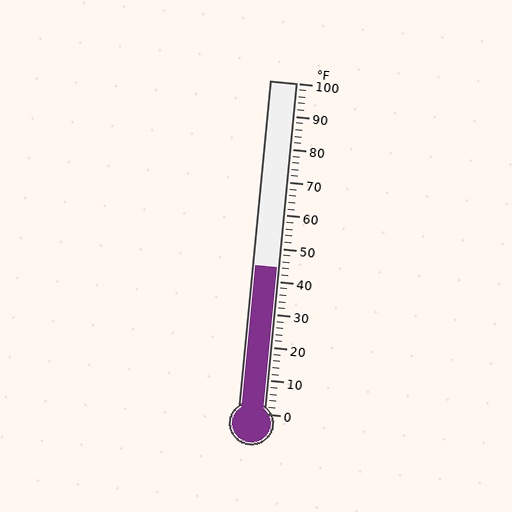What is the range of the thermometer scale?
The thermometer scale ranges from 0°F to 100°F.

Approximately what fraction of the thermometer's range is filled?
The thermometer is filled to approximately 45% of its range.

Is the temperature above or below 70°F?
The temperature is below 70°F.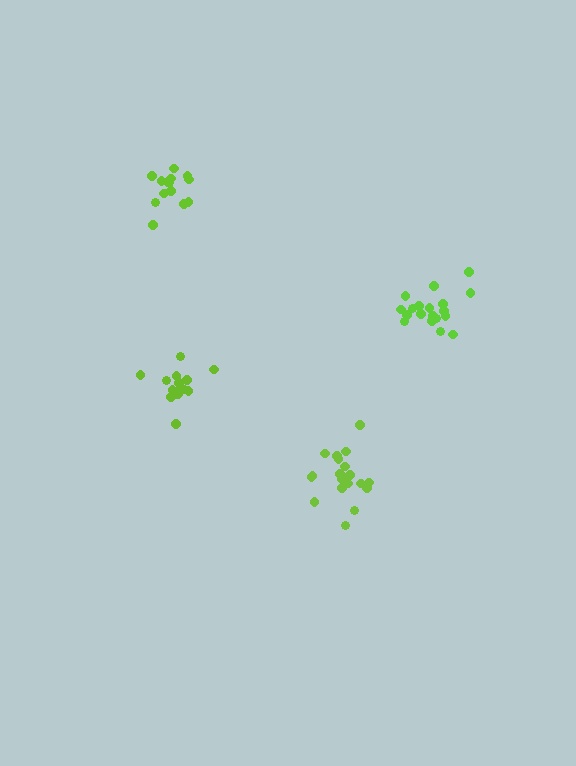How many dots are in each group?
Group 1: 14 dots, Group 2: 14 dots, Group 3: 19 dots, Group 4: 19 dots (66 total).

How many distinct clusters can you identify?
There are 4 distinct clusters.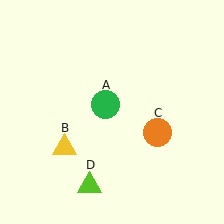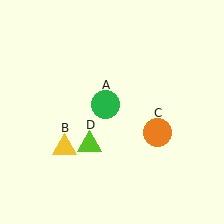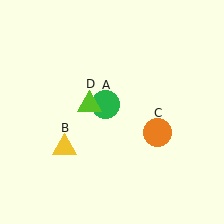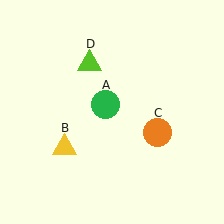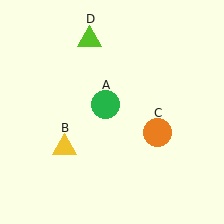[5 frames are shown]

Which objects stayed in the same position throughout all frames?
Green circle (object A) and yellow triangle (object B) and orange circle (object C) remained stationary.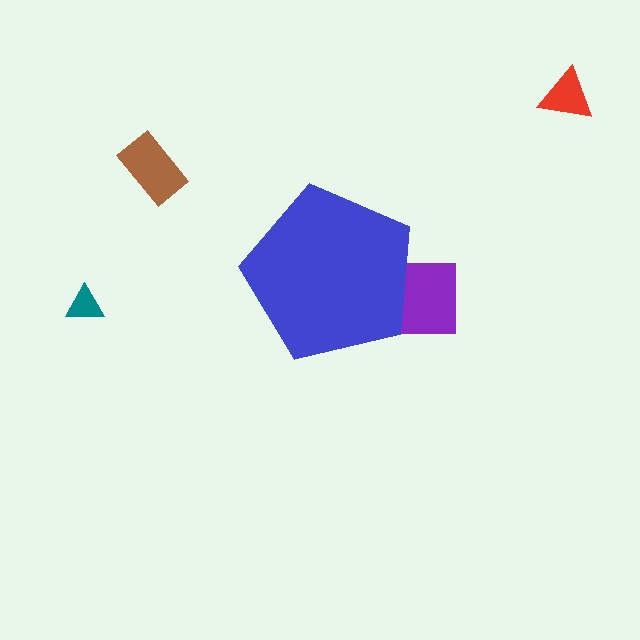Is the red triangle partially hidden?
No, the red triangle is fully visible.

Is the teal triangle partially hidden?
No, the teal triangle is fully visible.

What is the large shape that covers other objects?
A blue pentagon.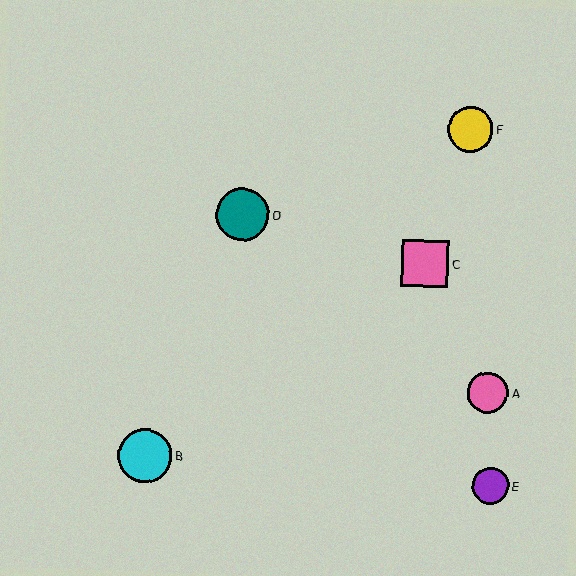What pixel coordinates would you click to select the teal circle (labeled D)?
Click at (242, 215) to select the teal circle D.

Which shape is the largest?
The cyan circle (labeled B) is the largest.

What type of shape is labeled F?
Shape F is a yellow circle.